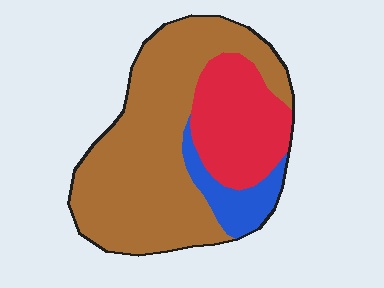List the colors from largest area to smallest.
From largest to smallest: brown, red, blue.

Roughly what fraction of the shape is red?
Red covers around 25% of the shape.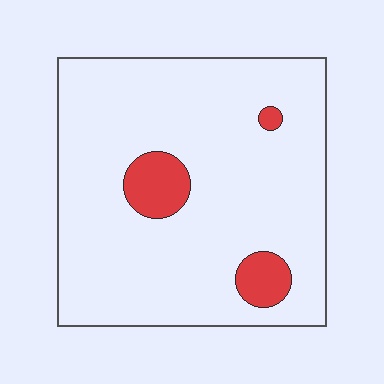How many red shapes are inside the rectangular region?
3.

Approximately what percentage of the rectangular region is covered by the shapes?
Approximately 10%.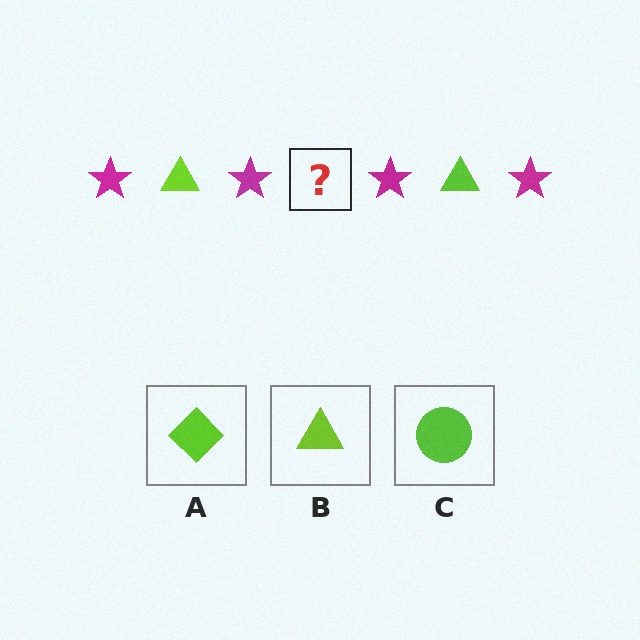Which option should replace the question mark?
Option B.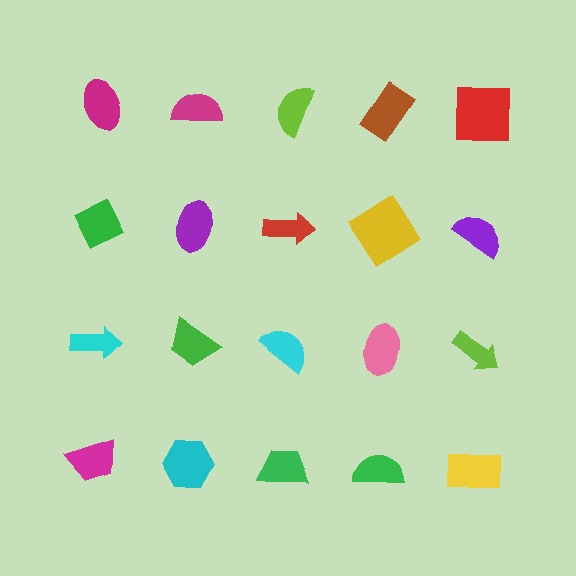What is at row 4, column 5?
A yellow rectangle.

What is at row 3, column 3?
A cyan semicircle.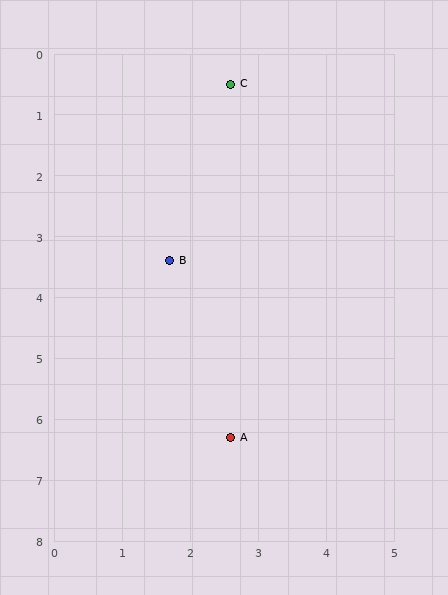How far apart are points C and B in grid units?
Points C and B are about 3.0 grid units apart.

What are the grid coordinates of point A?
Point A is at approximately (2.6, 6.3).